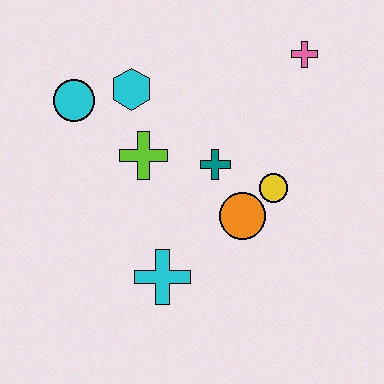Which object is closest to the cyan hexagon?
The cyan circle is closest to the cyan hexagon.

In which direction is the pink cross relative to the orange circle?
The pink cross is above the orange circle.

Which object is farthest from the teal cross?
The cyan circle is farthest from the teal cross.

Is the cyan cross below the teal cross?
Yes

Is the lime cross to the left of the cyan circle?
No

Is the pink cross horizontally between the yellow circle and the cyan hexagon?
No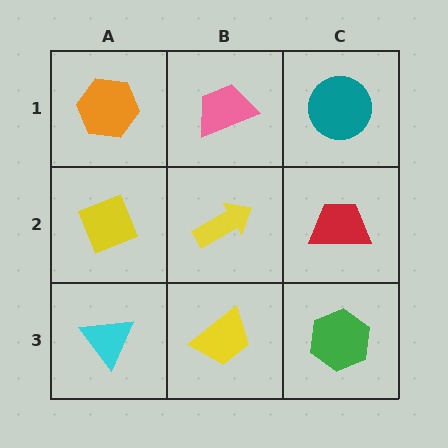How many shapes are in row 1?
3 shapes.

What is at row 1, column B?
A pink trapezoid.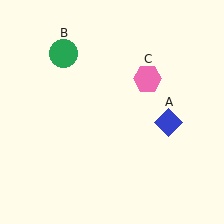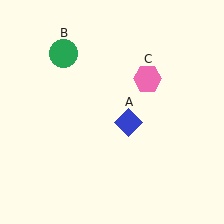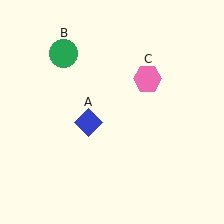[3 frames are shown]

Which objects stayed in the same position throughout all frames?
Green circle (object B) and pink hexagon (object C) remained stationary.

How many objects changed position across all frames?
1 object changed position: blue diamond (object A).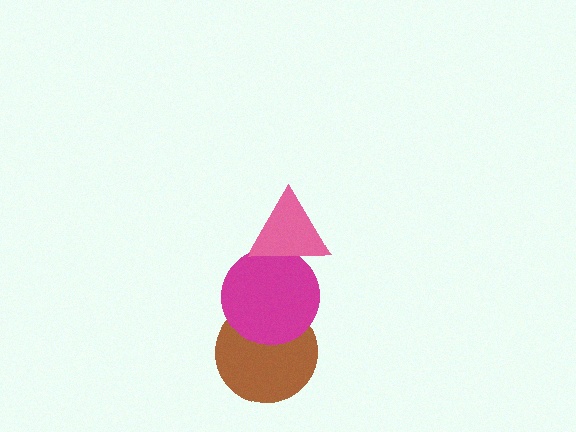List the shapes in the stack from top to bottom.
From top to bottom: the pink triangle, the magenta circle, the brown circle.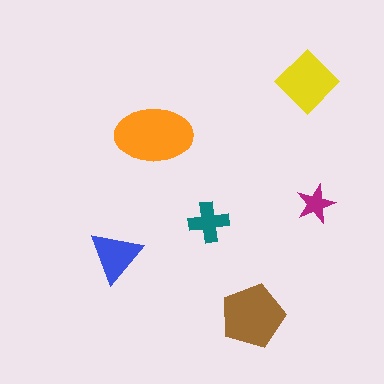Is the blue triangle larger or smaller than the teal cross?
Larger.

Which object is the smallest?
The magenta star.